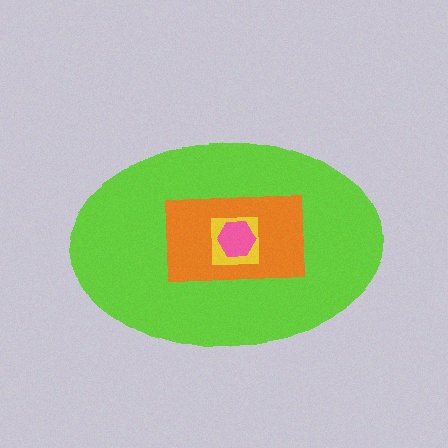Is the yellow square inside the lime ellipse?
Yes.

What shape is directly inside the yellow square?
The pink hexagon.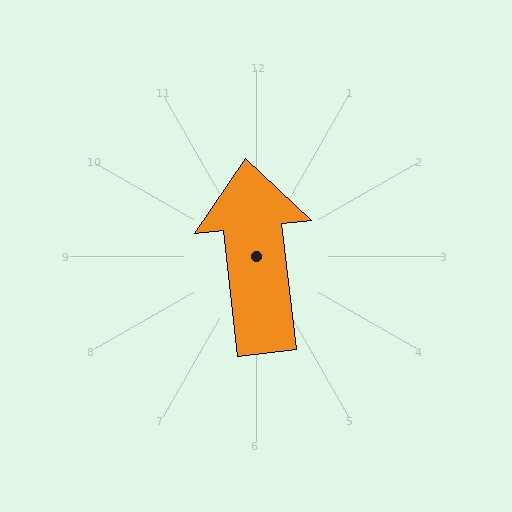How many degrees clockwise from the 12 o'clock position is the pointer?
Approximately 354 degrees.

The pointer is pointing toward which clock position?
Roughly 12 o'clock.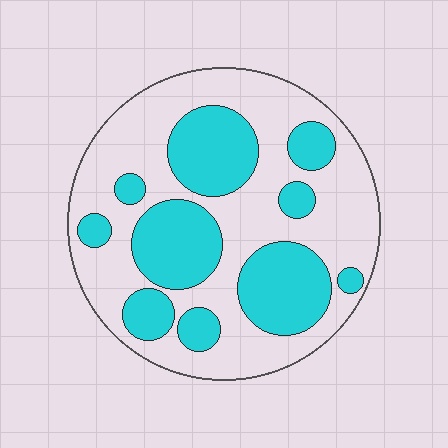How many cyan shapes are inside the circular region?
10.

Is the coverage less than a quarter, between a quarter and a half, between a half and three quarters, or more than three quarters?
Between a quarter and a half.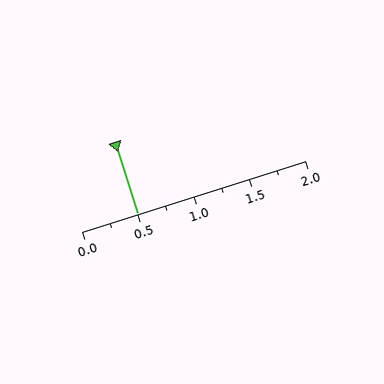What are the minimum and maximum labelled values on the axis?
The axis runs from 0.0 to 2.0.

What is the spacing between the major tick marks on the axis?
The major ticks are spaced 0.5 apart.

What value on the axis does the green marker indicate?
The marker indicates approximately 0.5.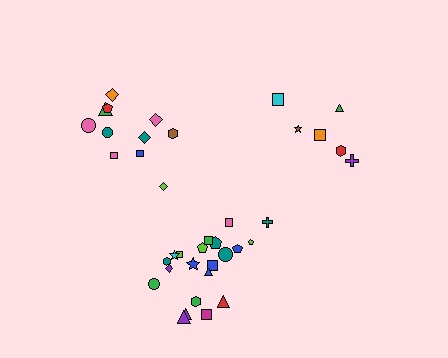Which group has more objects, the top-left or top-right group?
The top-left group.